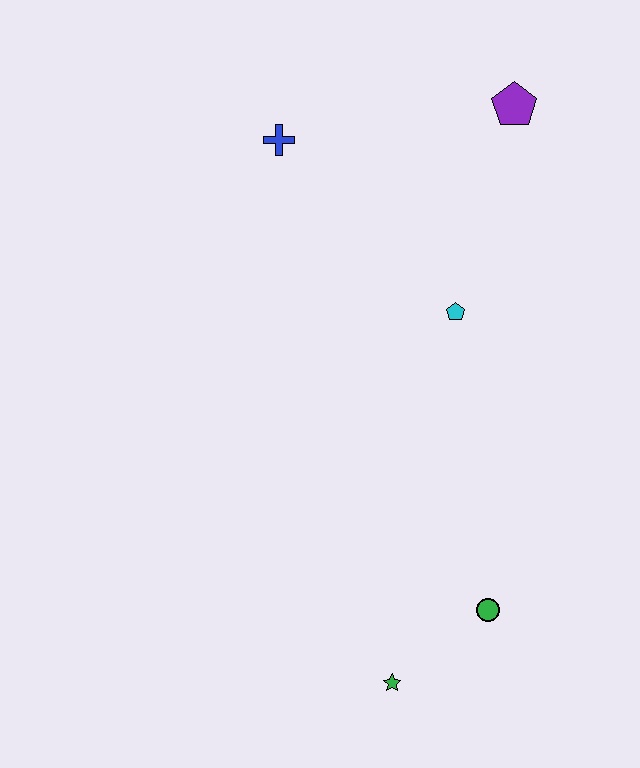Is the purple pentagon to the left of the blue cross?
No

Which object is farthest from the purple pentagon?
The green star is farthest from the purple pentagon.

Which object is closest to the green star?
The green circle is closest to the green star.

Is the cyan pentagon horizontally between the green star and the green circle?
Yes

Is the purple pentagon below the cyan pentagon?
No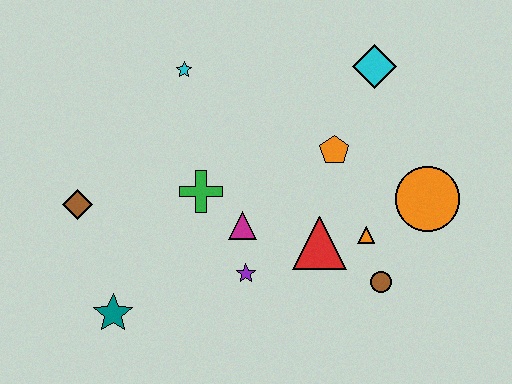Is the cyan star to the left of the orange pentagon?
Yes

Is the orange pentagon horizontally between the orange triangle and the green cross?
Yes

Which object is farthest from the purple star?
The cyan diamond is farthest from the purple star.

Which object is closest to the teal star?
The brown diamond is closest to the teal star.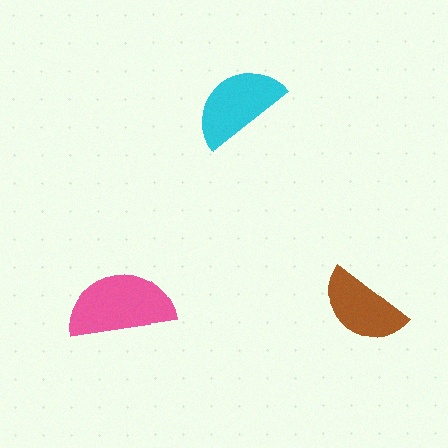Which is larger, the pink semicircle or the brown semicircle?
The pink one.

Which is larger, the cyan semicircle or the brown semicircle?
The cyan one.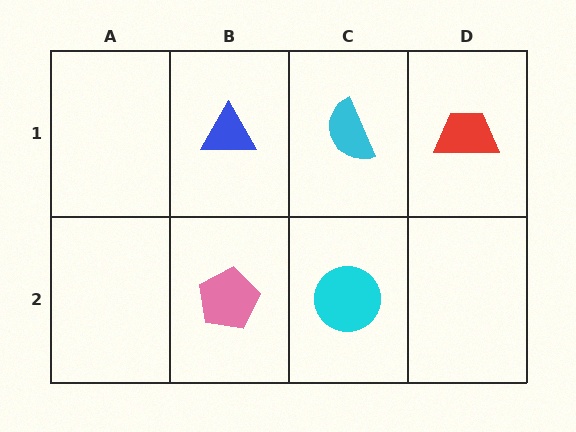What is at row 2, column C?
A cyan circle.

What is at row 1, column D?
A red trapezoid.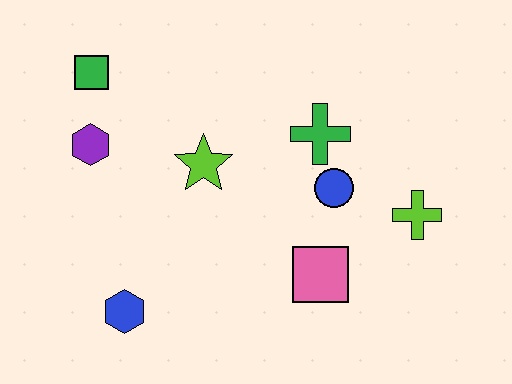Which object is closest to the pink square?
The blue circle is closest to the pink square.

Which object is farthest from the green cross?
The blue hexagon is farthest from the green cross.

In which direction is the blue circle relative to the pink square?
The blue circle is above the pink square.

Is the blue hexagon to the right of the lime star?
No